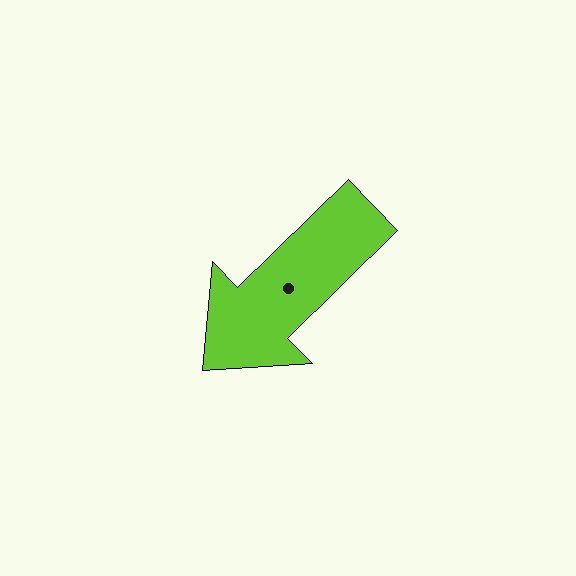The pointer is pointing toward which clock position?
Roughly 8 o'clock.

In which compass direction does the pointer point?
Southwest.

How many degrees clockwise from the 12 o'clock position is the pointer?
Approximately 226 degrees.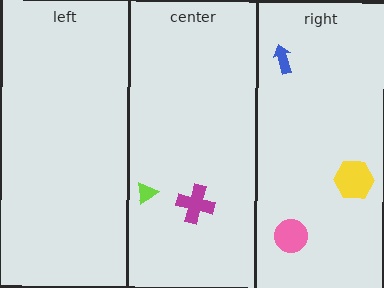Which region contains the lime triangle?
The center region.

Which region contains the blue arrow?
The right region.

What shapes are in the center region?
The magenta cross, the lime triangle.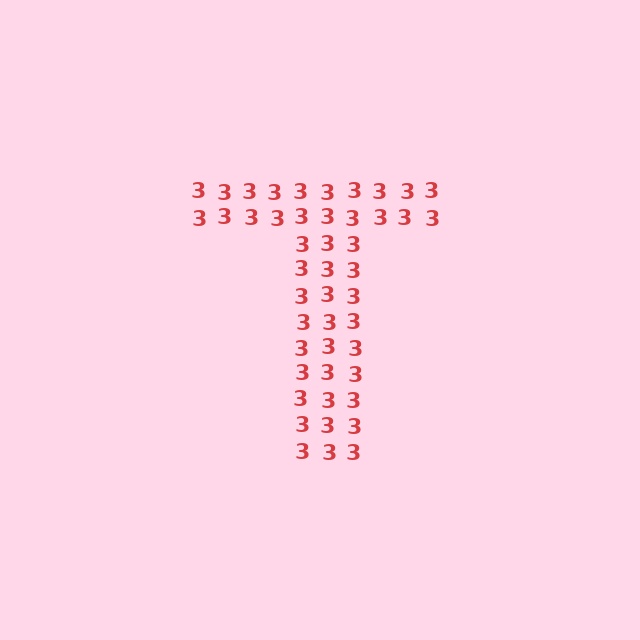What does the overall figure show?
The overall figure shows the letter T.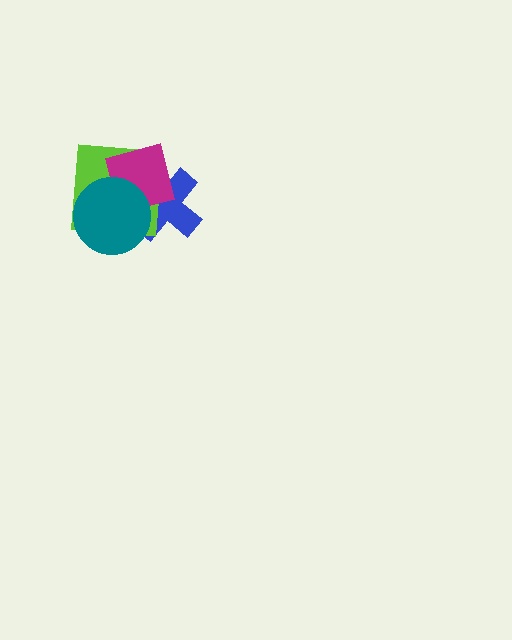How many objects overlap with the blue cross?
3 objects overlap with the blue cross.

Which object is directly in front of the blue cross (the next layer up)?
The lime square is directly in front of the blue cross.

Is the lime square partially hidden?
Yes, it is partially covered by another shape.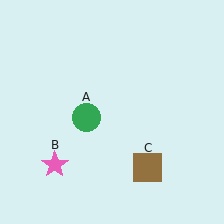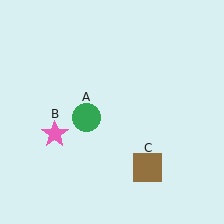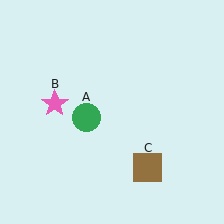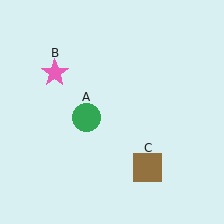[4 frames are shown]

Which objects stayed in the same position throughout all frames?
Green circle (object A) and brown square (object C) remained stationary.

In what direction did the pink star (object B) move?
The pink star (object B) moved up.